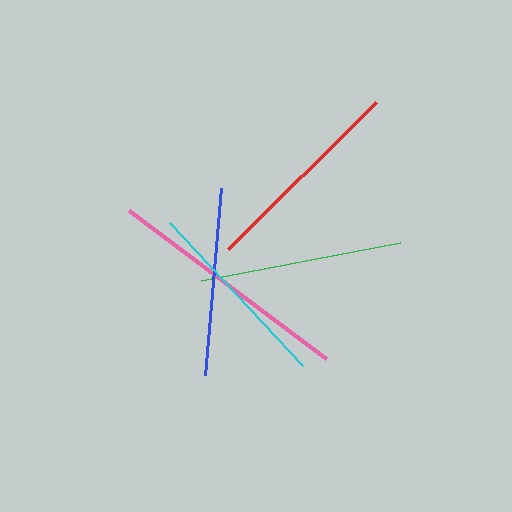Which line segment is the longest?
The pink line is the longest at approximately 247 pixels.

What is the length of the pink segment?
The pink segment is approximately 247 pixels long.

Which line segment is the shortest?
The blue line is the shortest at approximately 188 pixels.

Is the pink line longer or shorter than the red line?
The pink line is longer than the red line.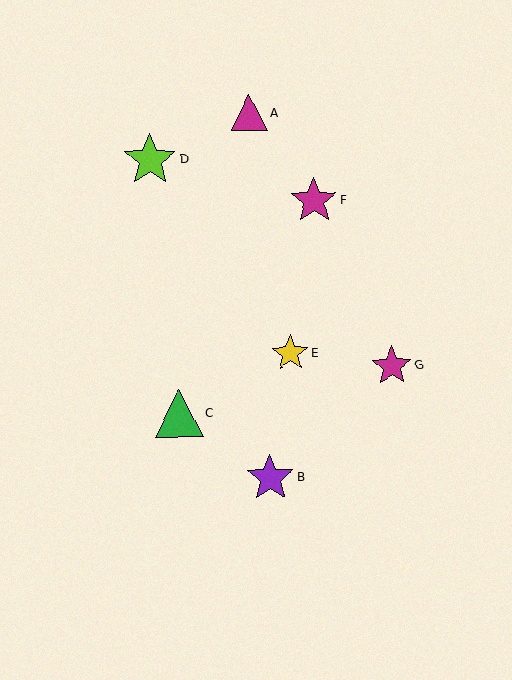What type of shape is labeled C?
Shape C is a green triangle.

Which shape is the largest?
The lime star (labeled D) is the largest.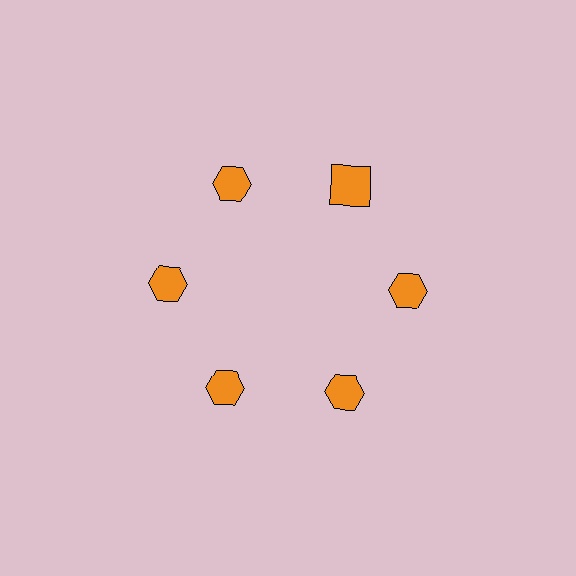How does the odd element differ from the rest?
It has a different shape: square instead of hexagon.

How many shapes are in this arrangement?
There are 6 shapes arranged in a ring pattern.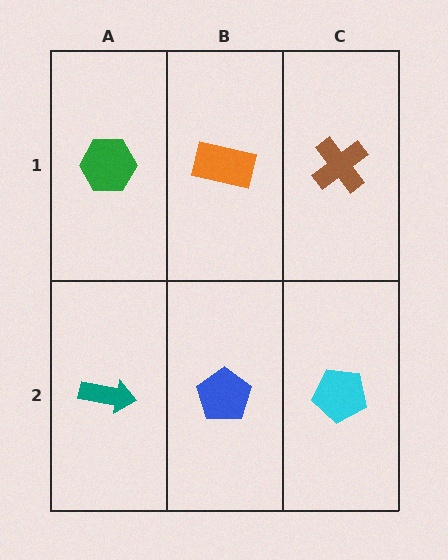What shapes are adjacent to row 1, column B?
A blue pentagon (row 2, column B), a green hexagon (row 1, column A), a brown cross (row 1, column C).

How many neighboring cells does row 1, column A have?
2.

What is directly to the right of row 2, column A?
A blue pentagon.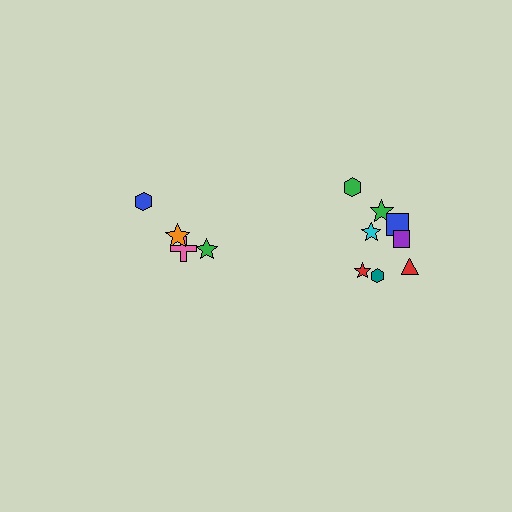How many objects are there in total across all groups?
There are 12 objects.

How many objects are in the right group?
There are 8 objects.